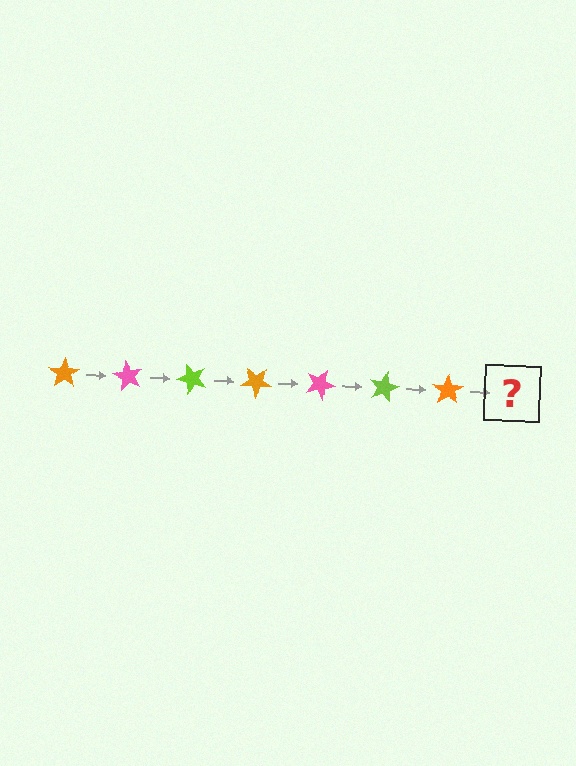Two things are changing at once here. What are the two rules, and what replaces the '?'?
The two rules are that it rotates 60 degrees each step and the color cycles through orange, pink, and lime. The '?' should be a pink star, rotated 420 degrees from the start.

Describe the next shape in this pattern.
It should be a pink star, rotated 420 degrees from the start.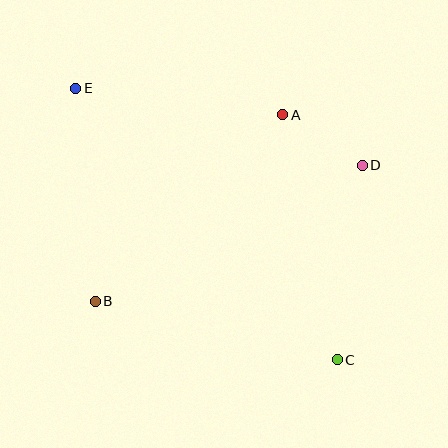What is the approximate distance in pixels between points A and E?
The distance between A and E is approximately 209 pixels.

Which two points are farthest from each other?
Points C and E are farthest from each other.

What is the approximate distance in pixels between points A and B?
The distance between A and B is approximately 264 pixels.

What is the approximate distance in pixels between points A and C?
The distance between A and C is approximately 251 pixels.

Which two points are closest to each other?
Points A and D are closest to each other.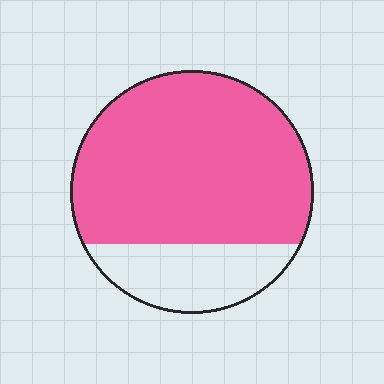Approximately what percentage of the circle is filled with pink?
Approximately 75%.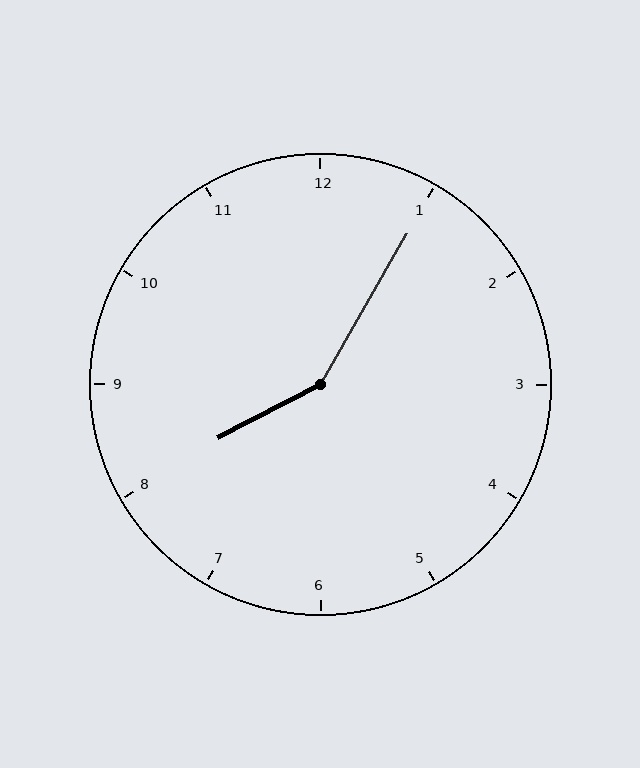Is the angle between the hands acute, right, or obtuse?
It is obtuse.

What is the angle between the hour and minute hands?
Approximately 148 degrees.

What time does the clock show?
8:05.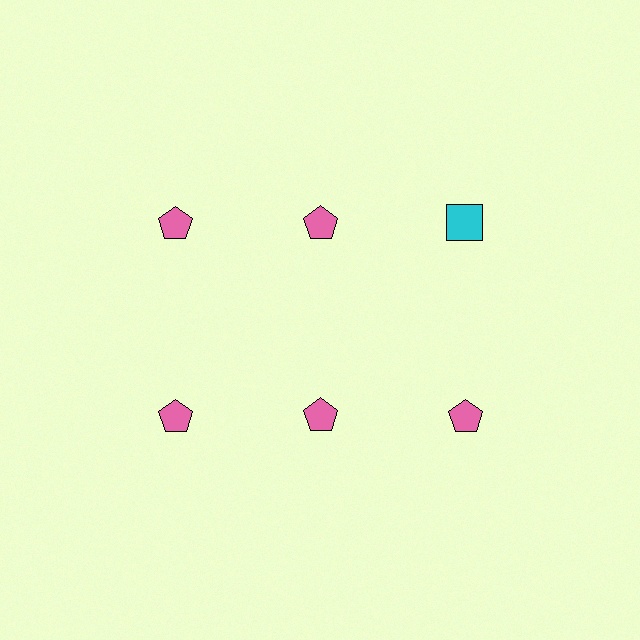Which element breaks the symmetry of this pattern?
The cyan square in the top row, center column breaks the symmetry. All other shapes are pink pentagons.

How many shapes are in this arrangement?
There are 6 shapes arranged in a grid pattern.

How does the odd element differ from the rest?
It differs in both color (cyan instead of pink) and shape (square instead of pentagon).